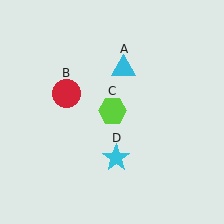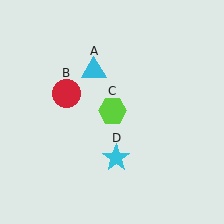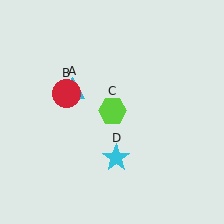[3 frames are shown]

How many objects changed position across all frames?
1 object changed position: cyan triangle (object A).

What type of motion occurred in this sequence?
The cyan triangle (object A) rotated counterclockwise around the center of the scene.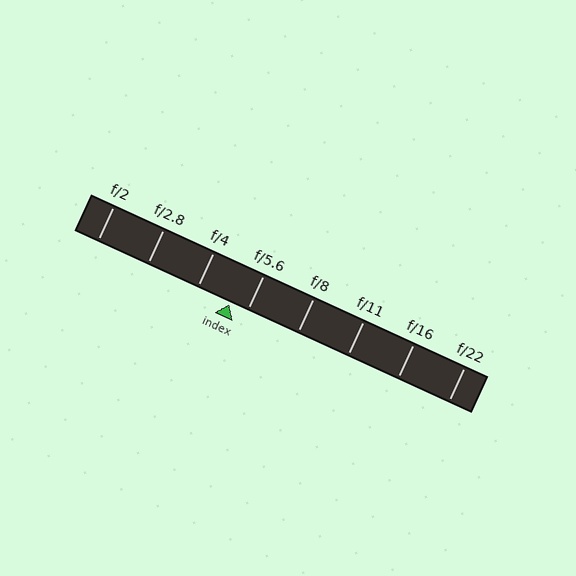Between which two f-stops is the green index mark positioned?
The index mark is between f/4 and f/5.6.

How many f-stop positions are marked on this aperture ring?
There are 8 f-stop positions marked.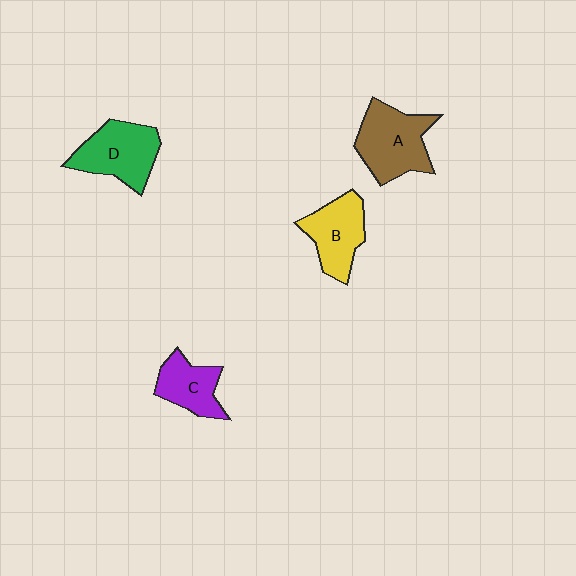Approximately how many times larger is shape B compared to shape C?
Approximately 1.2 times.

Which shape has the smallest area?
Shape C (purple).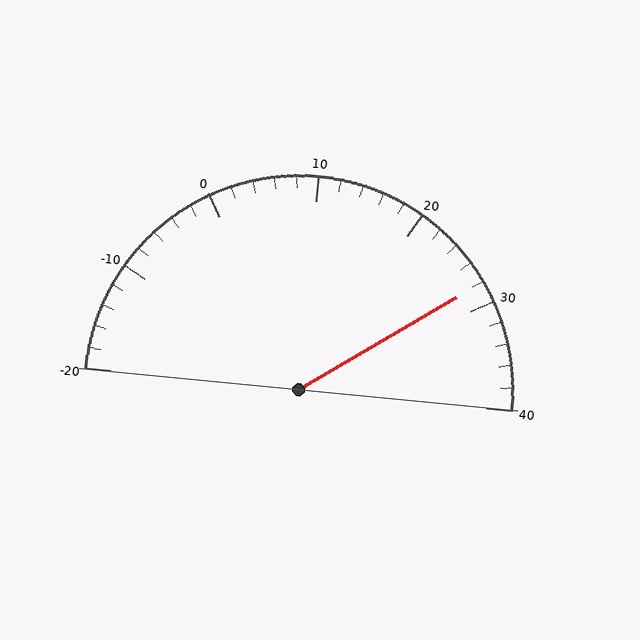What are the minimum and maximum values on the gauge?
The gauge ranges from -20 to 40.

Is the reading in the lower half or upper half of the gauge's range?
The reading is in the upper half of the range (-20 to 40).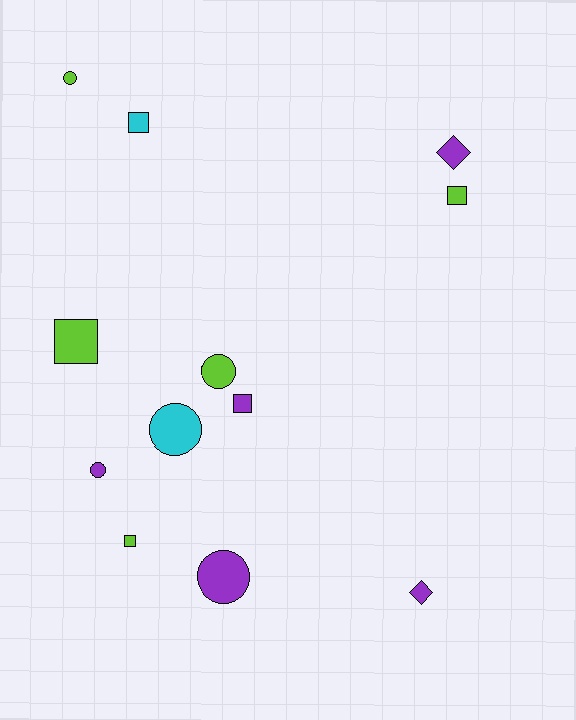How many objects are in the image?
There are 12 objects.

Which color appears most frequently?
Purple, with 5 objects.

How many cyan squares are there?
There is 1 cyan square.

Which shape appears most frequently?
Square, with 5 objects.